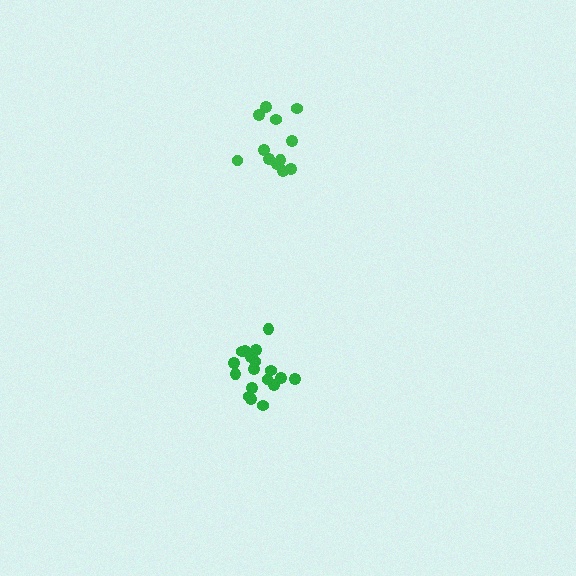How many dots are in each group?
Group 1: 18 dots, Group 2: 12 dots (30 total).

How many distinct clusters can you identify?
There are 2 distinct clusters.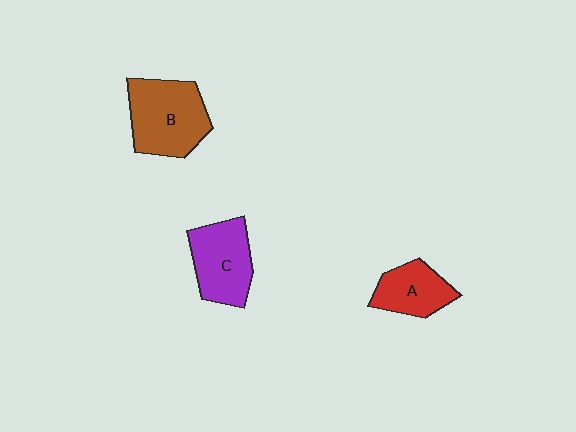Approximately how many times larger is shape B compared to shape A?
Approximately 1.6 times.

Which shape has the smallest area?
Shape A (red).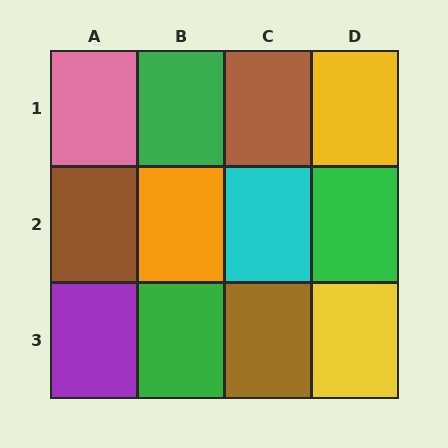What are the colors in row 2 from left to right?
Brown, orange, cyan, green.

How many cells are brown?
3 cells are brown.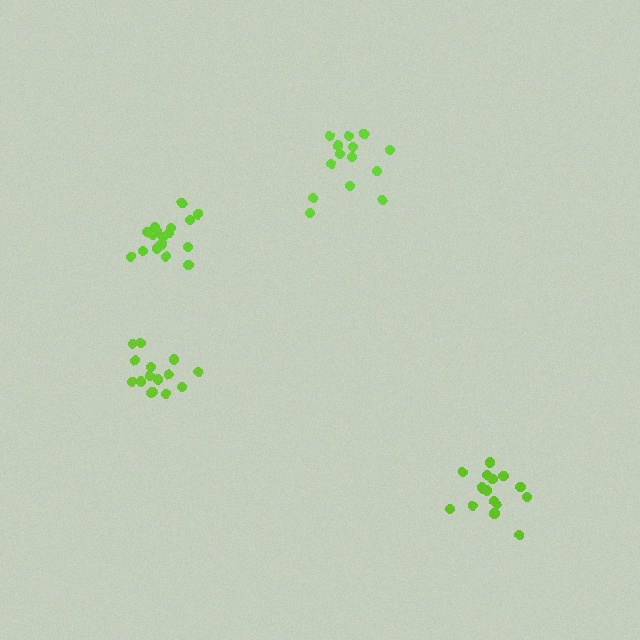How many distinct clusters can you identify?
There are 4 distinct clusters.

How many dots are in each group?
Group 1: 14 dots, Group 2: 15 dots, Group 3: 17 dots, Group 4: 16 dots (62 total).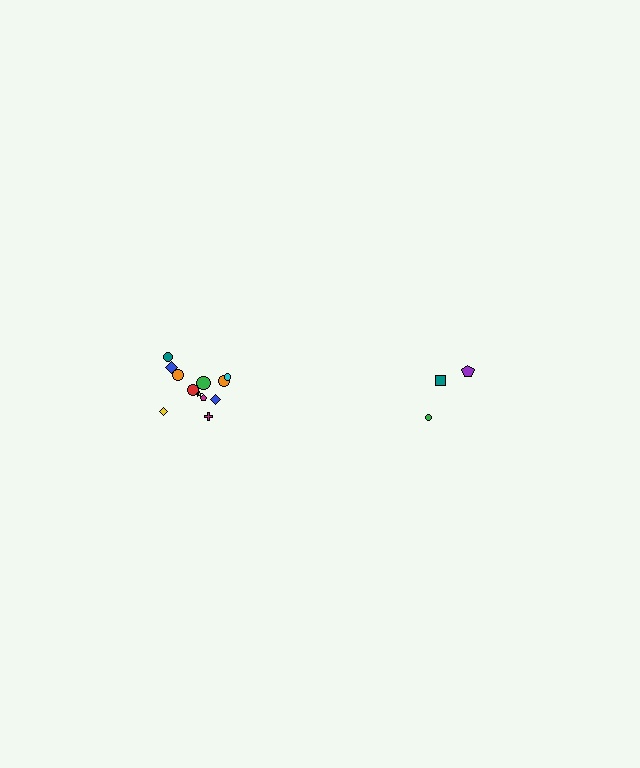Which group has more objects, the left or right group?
The left group.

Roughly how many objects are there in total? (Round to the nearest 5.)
Roughly 15 objects in total.